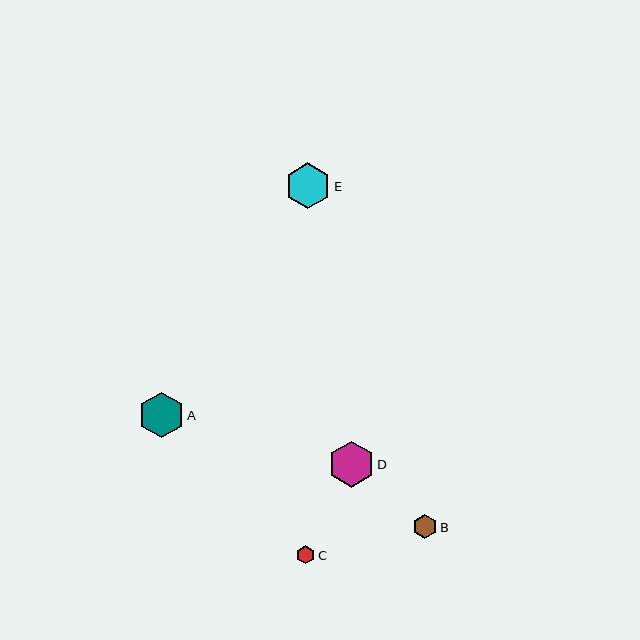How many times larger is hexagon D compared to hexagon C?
Hexagon D is approximately 2.5 times the size of hexagon C.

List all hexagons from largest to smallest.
From largest to smallest: E, D, A, B, C.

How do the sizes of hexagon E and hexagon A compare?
Hexagon E and hexagon A are approximately the same size.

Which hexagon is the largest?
Hexagon E is the largest with a size of approximately 46 pixels.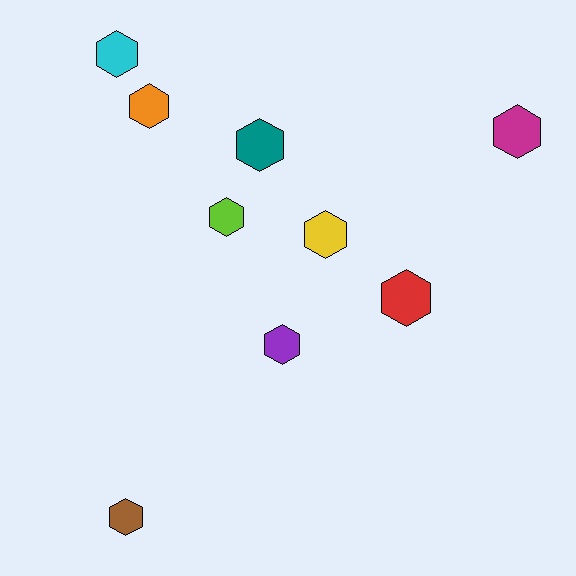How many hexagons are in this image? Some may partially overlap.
There are 9 hexagons.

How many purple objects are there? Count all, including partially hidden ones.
There is 1 purple object.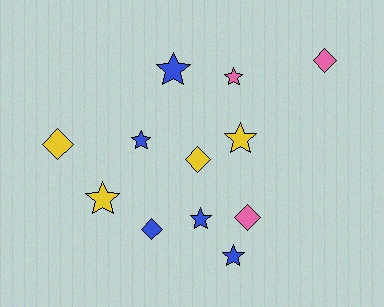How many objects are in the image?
There are 12 objects.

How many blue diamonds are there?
There is 1 blue diamond.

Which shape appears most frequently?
Star, with 7 objects.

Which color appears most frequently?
Blue, with 5 objects.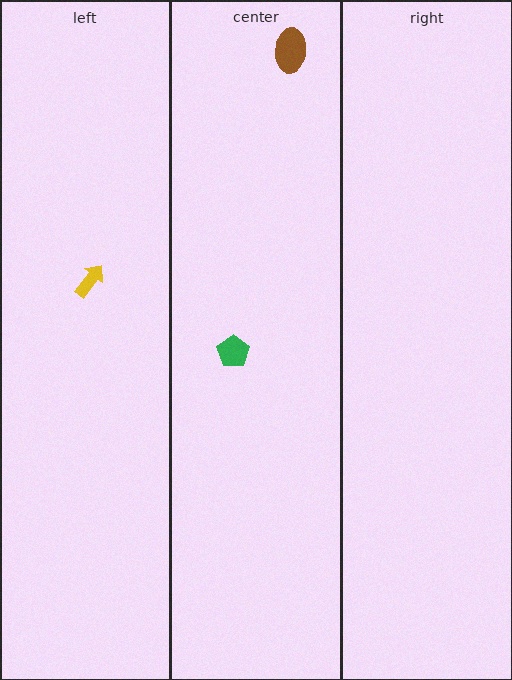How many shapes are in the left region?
1.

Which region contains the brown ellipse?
The center region.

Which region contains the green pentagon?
The center region.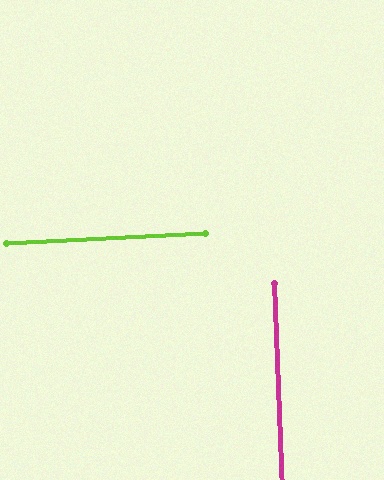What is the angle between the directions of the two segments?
Approximately 89 degrees.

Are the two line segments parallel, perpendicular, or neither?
Perpendicular — they meet at approximately 89°.